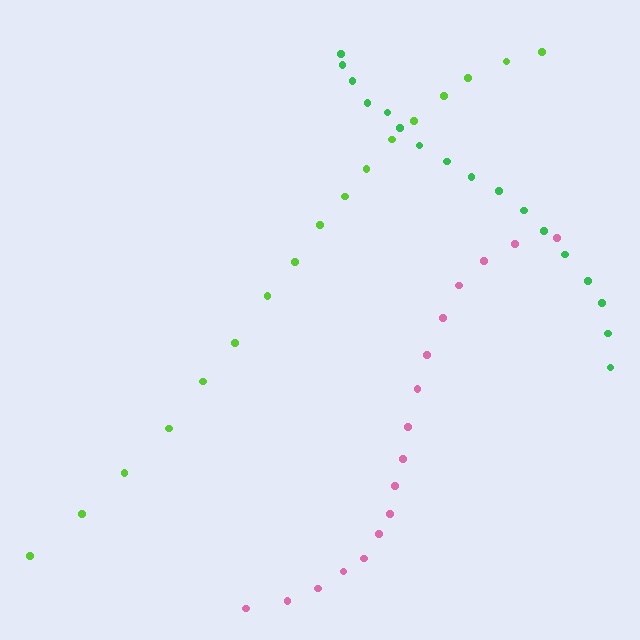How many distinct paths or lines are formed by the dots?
There are 3 distinct paths.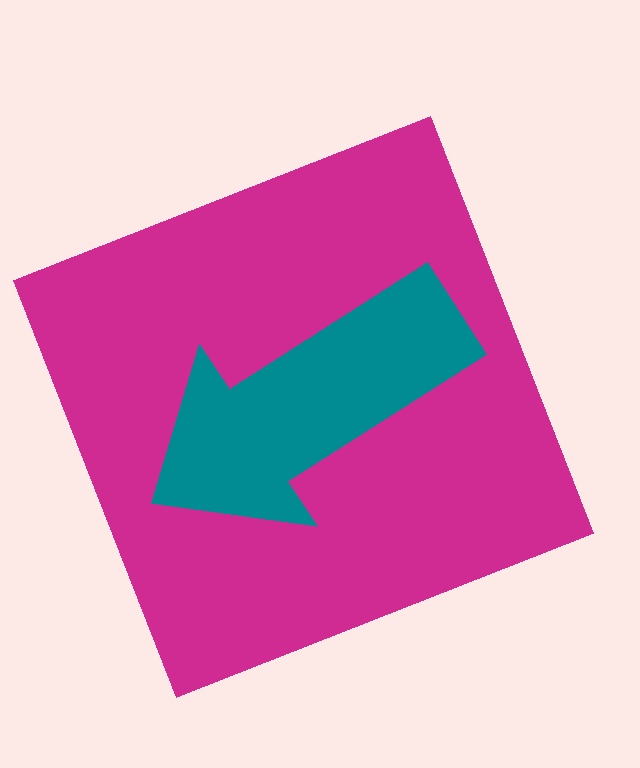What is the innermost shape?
The teal arrow.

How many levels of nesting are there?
2.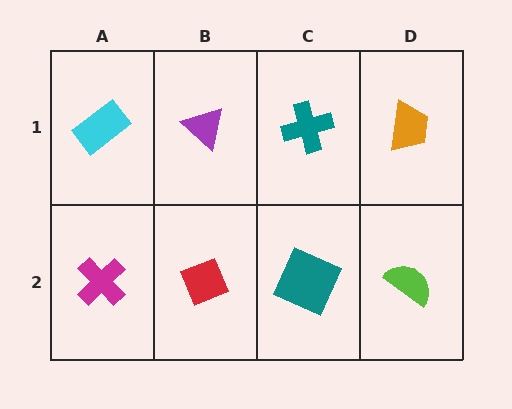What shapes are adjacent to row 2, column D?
An orange trapezoid (row 1, column D), a teal square (row 2, column C).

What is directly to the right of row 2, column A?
A red diamond.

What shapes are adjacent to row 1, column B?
A red diamond (row 2, column B), a cyan rectangle (row 1, column A), a teal cross (row 1, column C).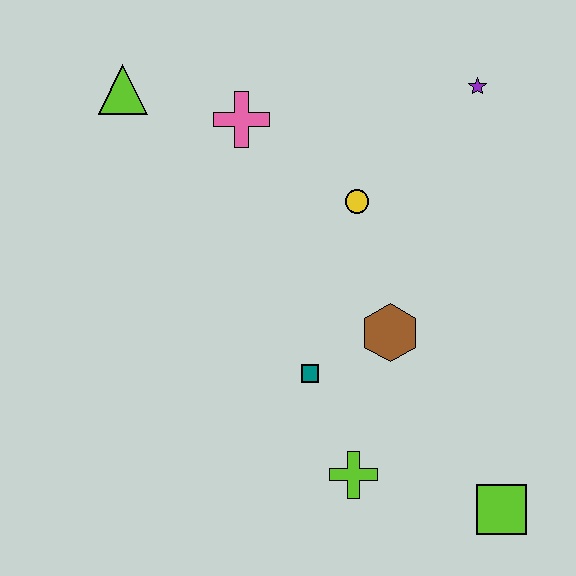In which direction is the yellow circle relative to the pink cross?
The yellow circle is to the right of the pink cross.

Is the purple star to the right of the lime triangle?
Yes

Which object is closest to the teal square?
The brown hexagon is closest to the teal square.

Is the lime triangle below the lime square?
No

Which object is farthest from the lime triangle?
The lime square is farthest from the lime triangle.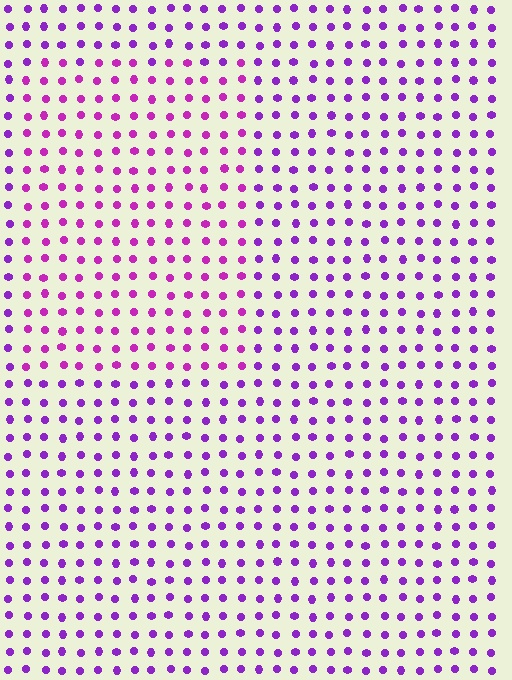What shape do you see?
I see a rectangle.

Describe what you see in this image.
The image is filled with small purple elements in a uniform arrangement. A rectangle-shaped region is visible where the elements are tinted to a slightly different hue, forming a subtle color boundary.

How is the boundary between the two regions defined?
The boundary is defined purely by a slight shift in hue (about 26 degrees). Spacing, size, and orientation are identical on both sides.